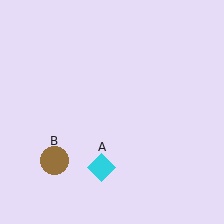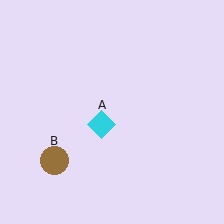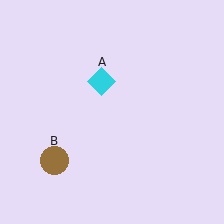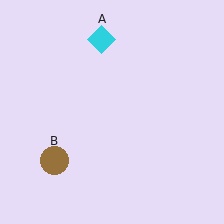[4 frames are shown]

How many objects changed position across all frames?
1 object changed position: cyan diamond (object A).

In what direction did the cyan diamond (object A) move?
The cyan diamond (object A) moved up.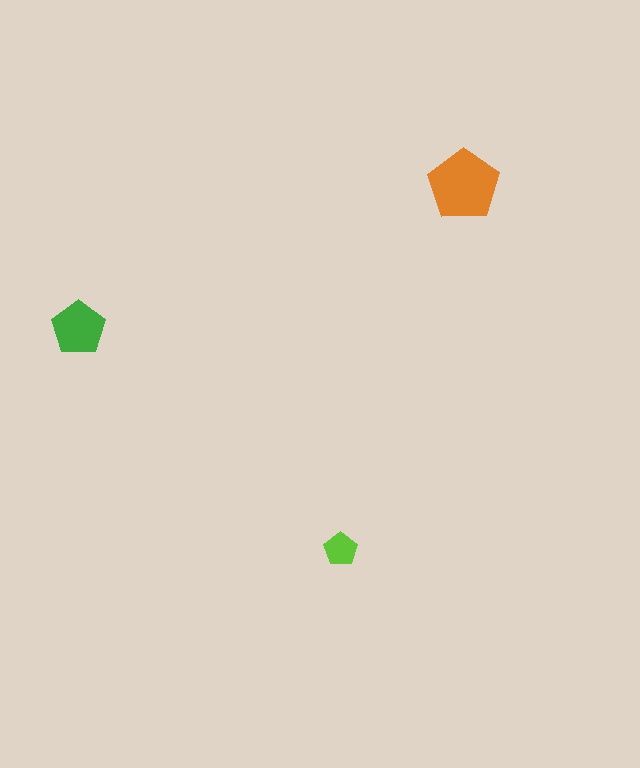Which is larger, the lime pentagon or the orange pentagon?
The orange one.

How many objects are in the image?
There are 3 objects in the image.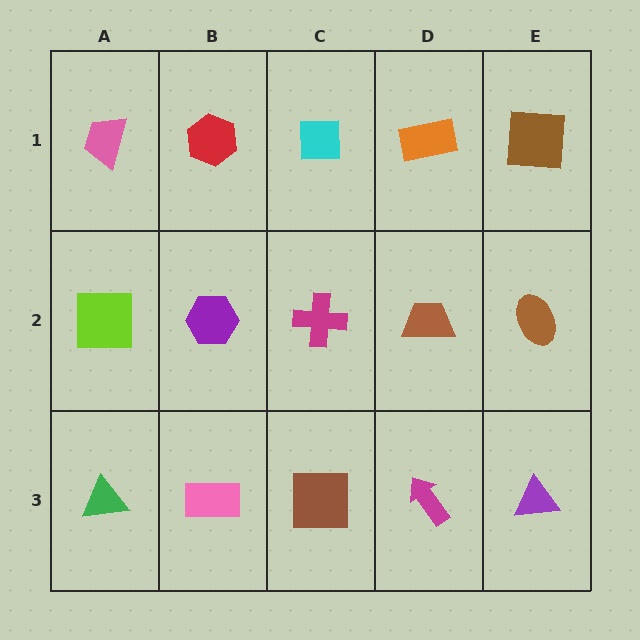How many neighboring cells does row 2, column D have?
4.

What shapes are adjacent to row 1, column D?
A brown trapezoid (row 2, column D), a cyan square (row 1, column C), a brown square (row 1, column E).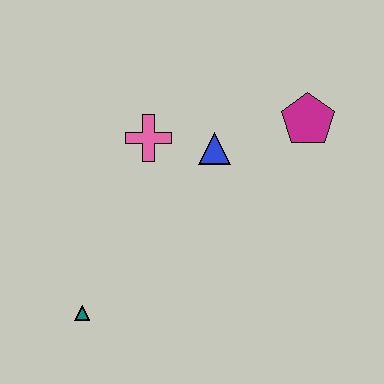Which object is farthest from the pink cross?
The teal triangle is farthest from the pink cross.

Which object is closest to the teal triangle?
The pink cross is closest to the teal triangle.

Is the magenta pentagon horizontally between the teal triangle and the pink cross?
No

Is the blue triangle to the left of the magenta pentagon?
Yes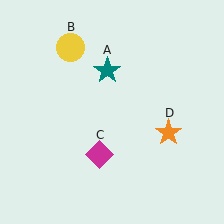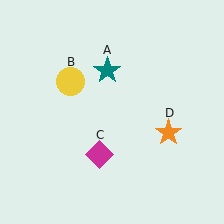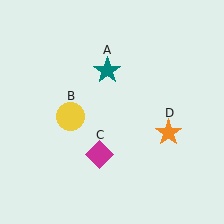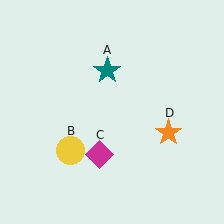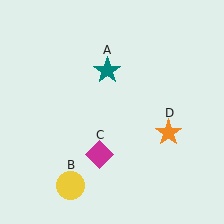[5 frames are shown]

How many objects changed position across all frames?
1 object changed position: yellow circle (object B).